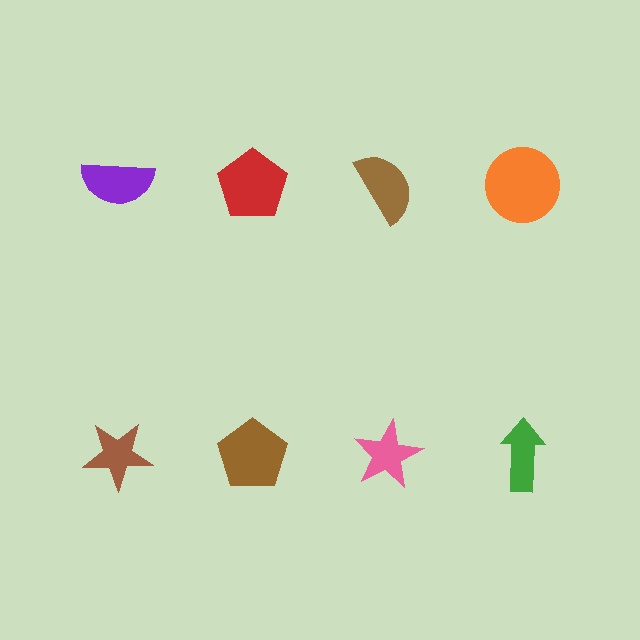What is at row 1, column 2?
A red pentagon.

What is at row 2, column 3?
A pink star.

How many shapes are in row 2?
4 shapes.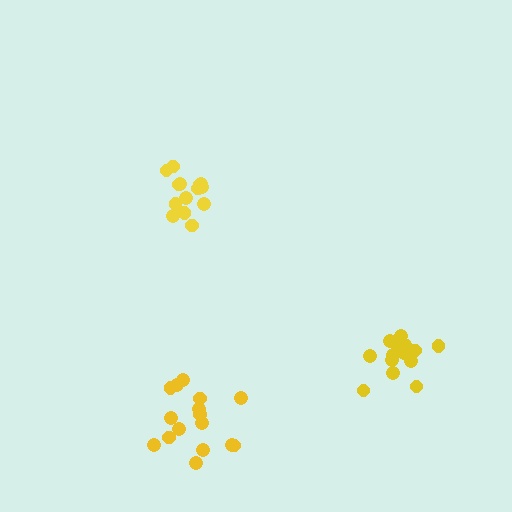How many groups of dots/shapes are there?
There are 3 groups.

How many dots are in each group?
Group 1: 14 dots, Group 2: 15 dots, Group 3: 16 dots (45 total).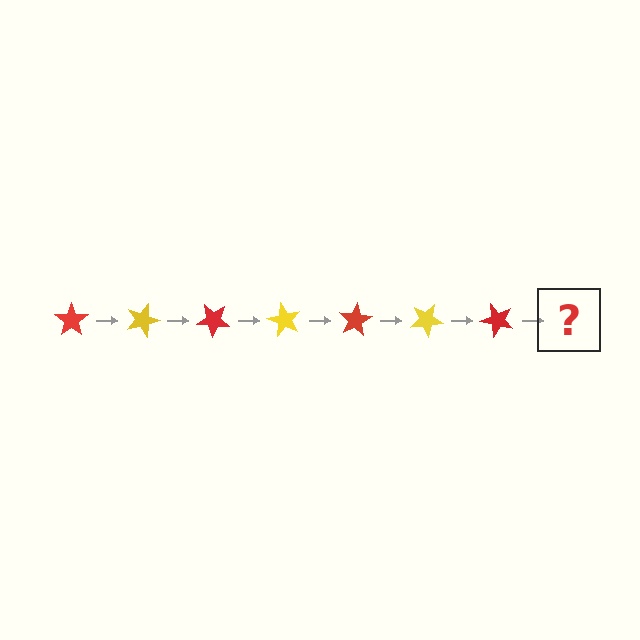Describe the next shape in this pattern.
It should be a yellow star, rotated 140 degrees from the start.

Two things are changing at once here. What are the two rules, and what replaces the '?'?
The two rules are that it rotates 20 degrees each step and the color cycles through red and yellow. The '?' should be a yellow star, rotated 140 degrees from the start.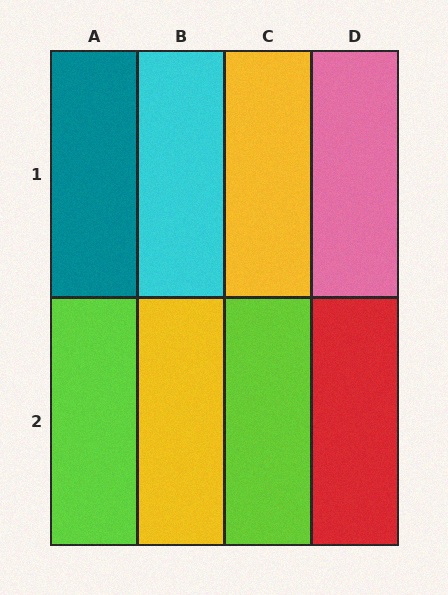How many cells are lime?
2 cells are lime.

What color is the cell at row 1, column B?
Cyan.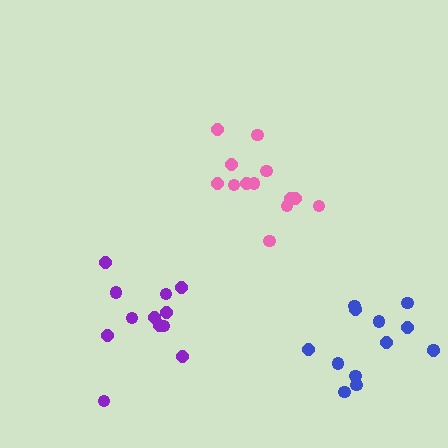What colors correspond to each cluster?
The clusters are colored: pink, blue, purple.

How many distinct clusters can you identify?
There are 3 distinct clusters.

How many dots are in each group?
Group 1: 13 dots, Group 2: 13 dots, Group 3: 12 dots (38 total).